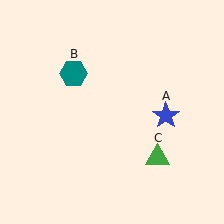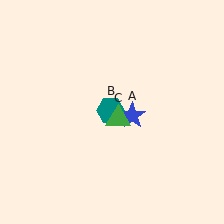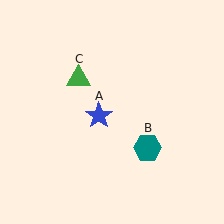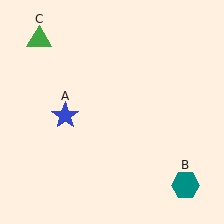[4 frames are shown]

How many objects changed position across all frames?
3 objects changed position: blue star (object A), teal hexagon (object B), green triangle (object C).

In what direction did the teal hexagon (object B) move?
The teal hexagon (object B) moved down and to the right.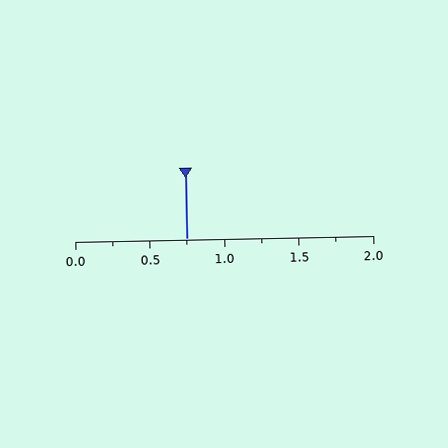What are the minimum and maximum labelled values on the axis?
The axis runs from 0.0 to 2.0.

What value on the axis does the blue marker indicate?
The marker indicates approximately 0.75.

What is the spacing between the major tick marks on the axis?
The major ticks are spaced 0.5 apart.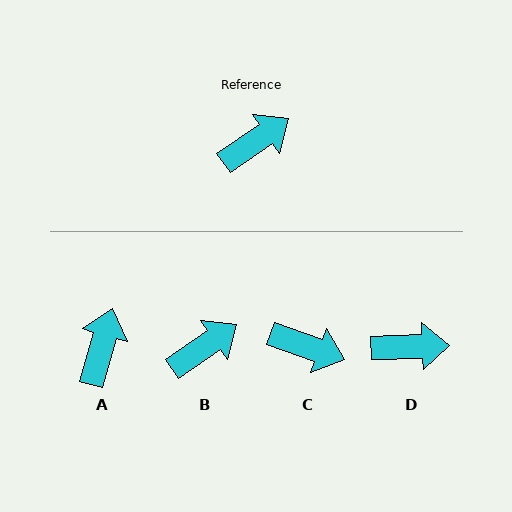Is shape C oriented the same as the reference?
No, it is off by about 54 degrees.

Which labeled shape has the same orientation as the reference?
B.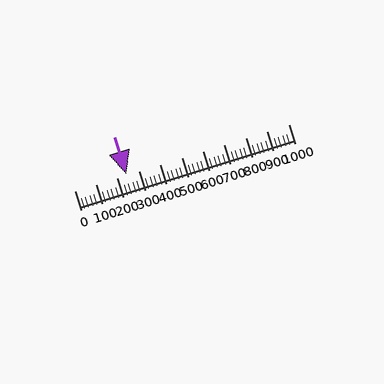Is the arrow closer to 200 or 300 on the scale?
The arrow is closer to 200.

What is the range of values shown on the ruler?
The ruler shows values from 0 to 1000.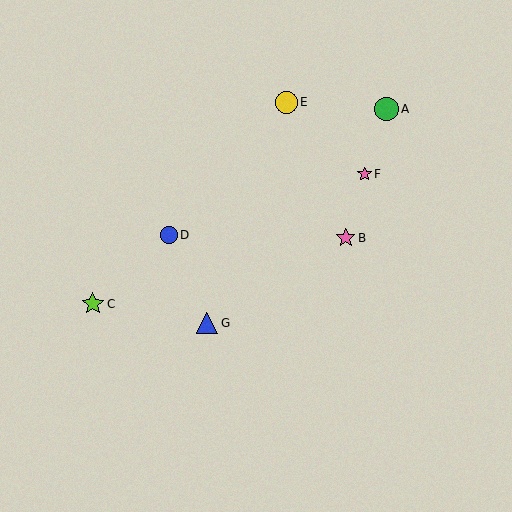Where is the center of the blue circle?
The center of the blue circle is at (169, 235).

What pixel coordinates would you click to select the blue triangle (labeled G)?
Click at (207, 323) to select the blue triangle G.